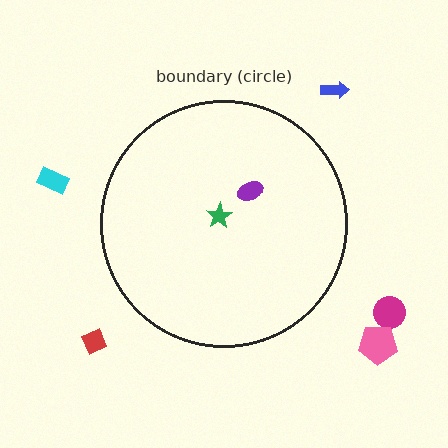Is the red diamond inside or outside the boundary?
Outside.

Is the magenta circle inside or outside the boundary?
Outside.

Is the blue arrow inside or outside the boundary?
Outside.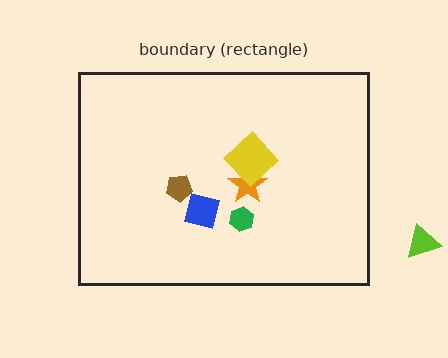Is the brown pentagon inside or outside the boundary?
Inside.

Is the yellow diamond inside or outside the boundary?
Inside.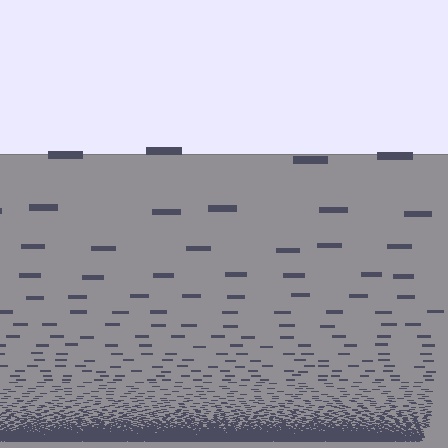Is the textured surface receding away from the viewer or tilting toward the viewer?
The surface appears to tilt toward the viewer. Texture elements get larger and sparser toward the top.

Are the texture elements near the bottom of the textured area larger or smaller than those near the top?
Smaller. The gradient is inverted — elements near the bottom are smaller and denser.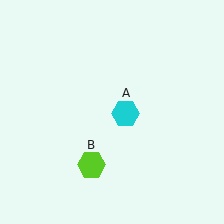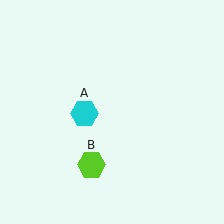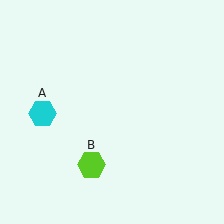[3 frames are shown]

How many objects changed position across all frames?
1 object changed position: cyan hexagon (object A).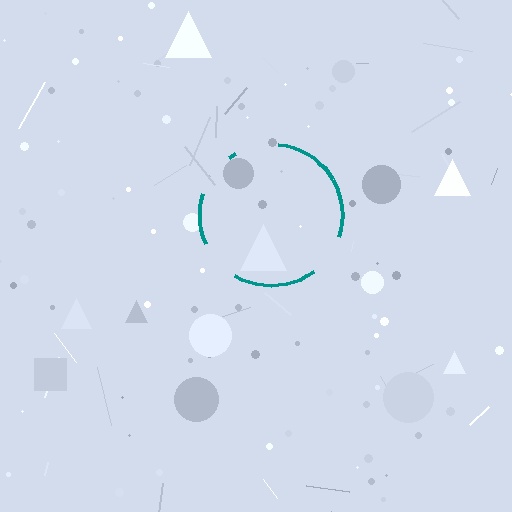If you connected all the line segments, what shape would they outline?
They would outline a circle.